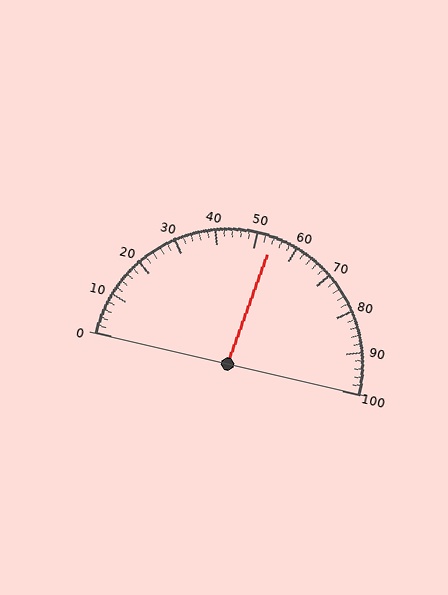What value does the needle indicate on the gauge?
The needle indicates approximately 54.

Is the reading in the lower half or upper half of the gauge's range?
The reading is in the upper half of the range (0 to 100).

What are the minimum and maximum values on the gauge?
The gauge ranges from 0 to 100.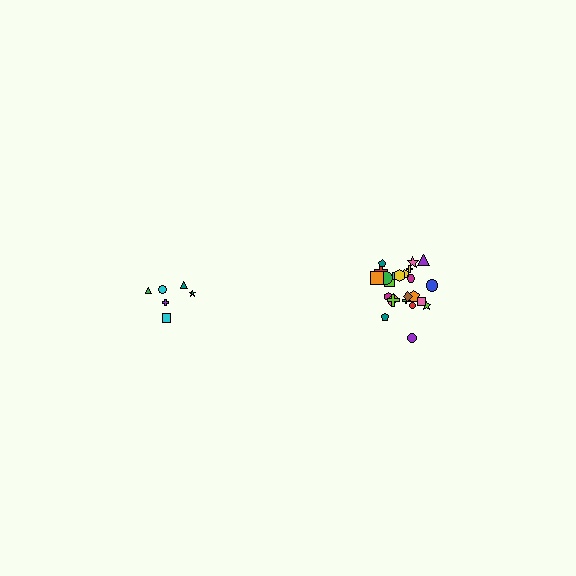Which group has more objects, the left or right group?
The right group.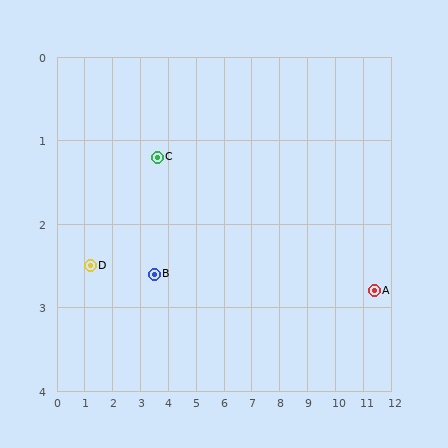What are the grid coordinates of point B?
Point B is at approximately (3.5, 2.6).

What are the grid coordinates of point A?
Point A is at approximately (11.4, 2.8).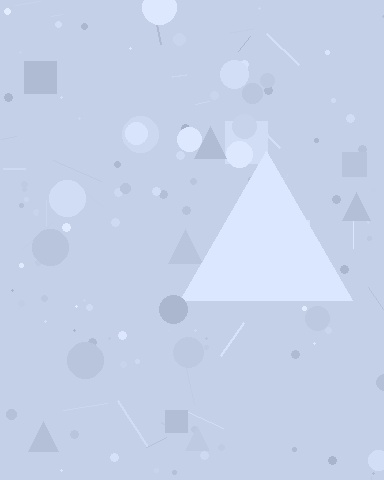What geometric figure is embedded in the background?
A triangle is embedded in the background.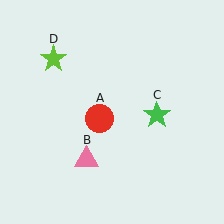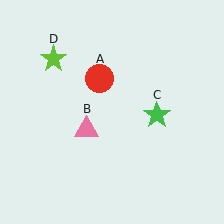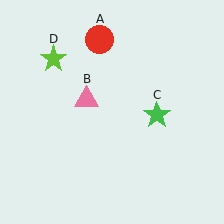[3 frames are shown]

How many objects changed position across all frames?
2 objects changed position: red circle (object A), pink triangle (object B).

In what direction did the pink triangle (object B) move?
The pink triangle (object B) moved up.